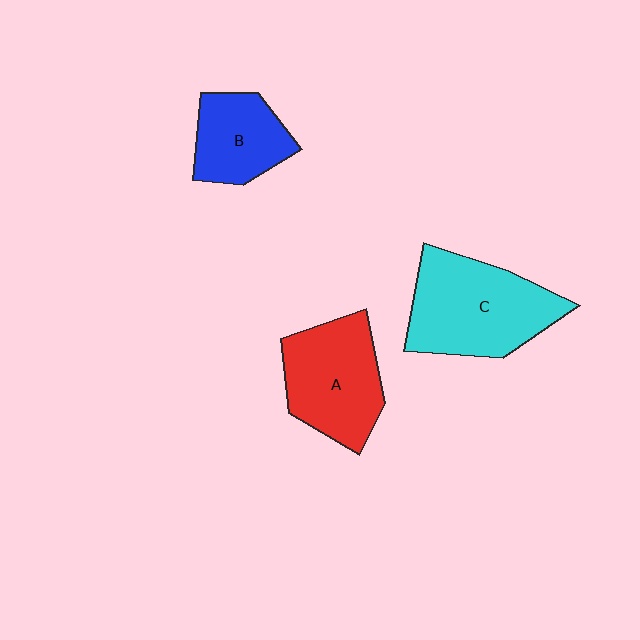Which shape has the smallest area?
Shape B (blue).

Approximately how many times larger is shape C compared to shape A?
Approximately 1.2 times.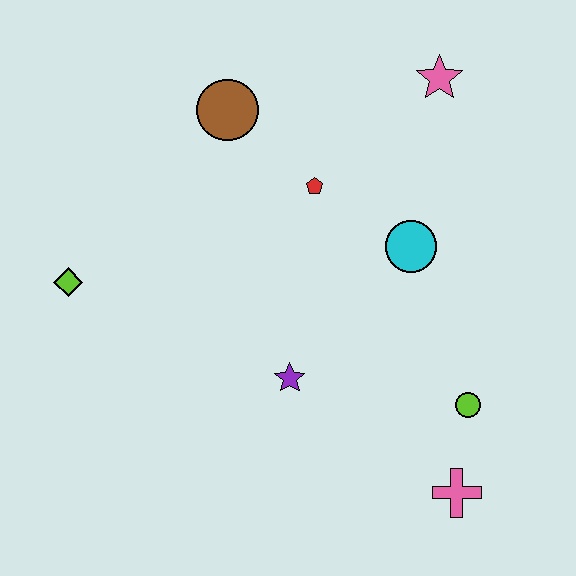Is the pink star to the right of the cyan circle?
Yes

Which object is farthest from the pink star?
The lime diamond is farthest from the pink star.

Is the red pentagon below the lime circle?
No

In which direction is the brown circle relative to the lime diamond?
The brown circle is above the lime diamond.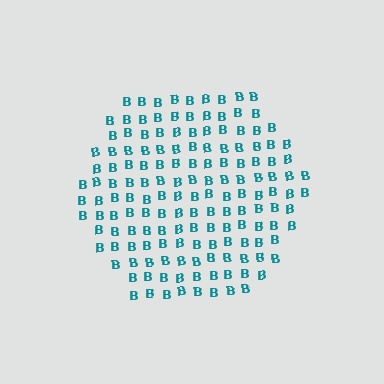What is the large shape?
The large shape is a hexagon.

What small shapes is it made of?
It is made of small letter B's.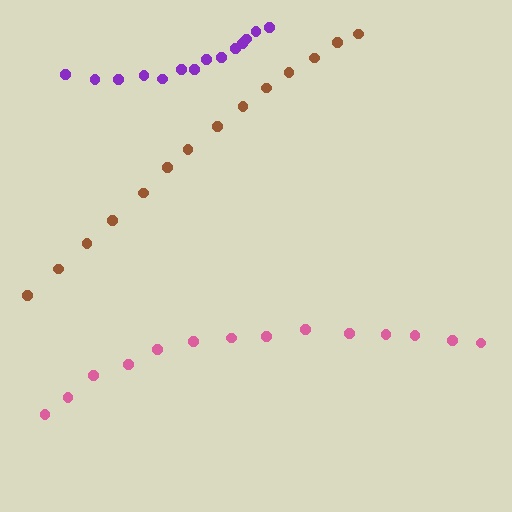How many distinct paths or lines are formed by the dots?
There are 3 distinct paths.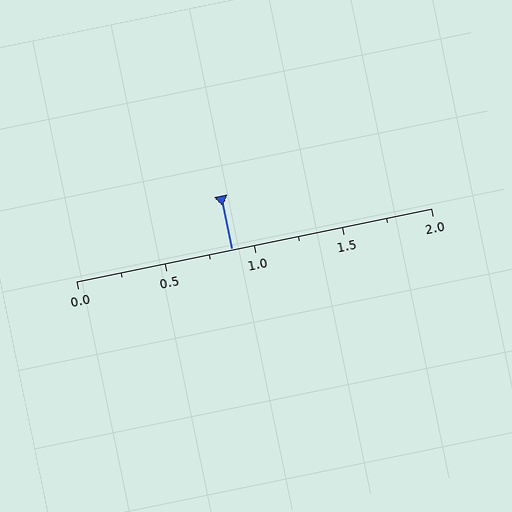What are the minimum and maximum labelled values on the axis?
The axis runs from 0.0 to 2.0.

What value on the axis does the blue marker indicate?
The marker indicates approximately 0.88.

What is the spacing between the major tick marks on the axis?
The major ticks are spaced 0.5 apart.